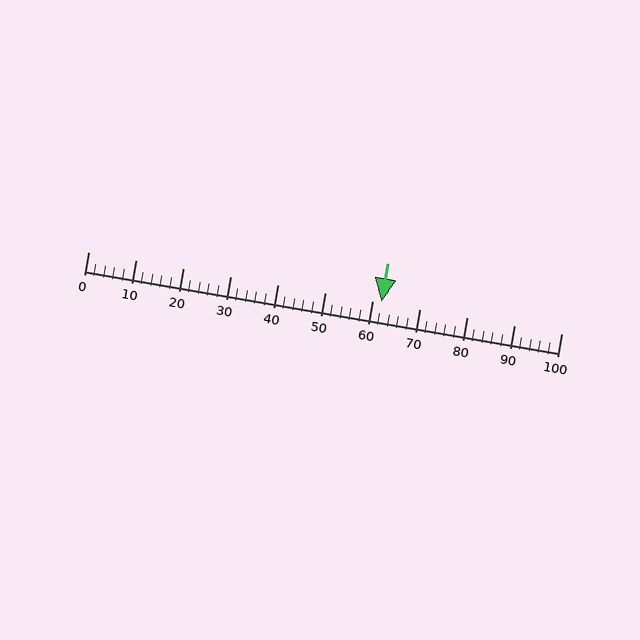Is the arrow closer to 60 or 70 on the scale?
The arrow is closer to 60.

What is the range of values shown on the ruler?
The ruler shows values from 0 to 100.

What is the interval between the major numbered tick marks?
The major tick marks are spaced 10 units apart.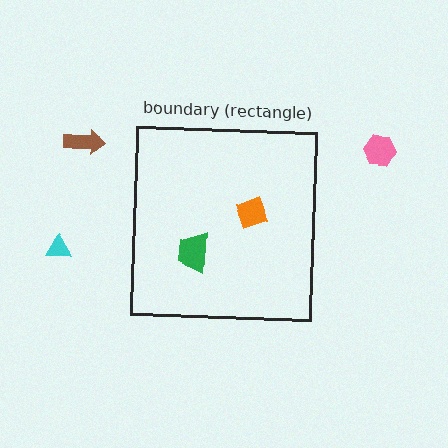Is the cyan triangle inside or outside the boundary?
Outside.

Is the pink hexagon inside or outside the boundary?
Outside.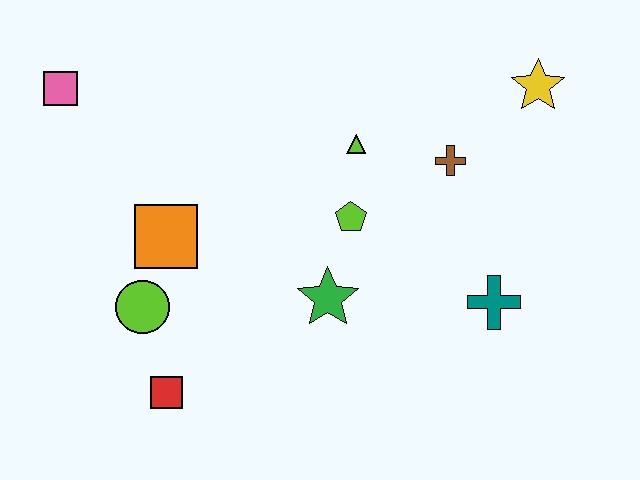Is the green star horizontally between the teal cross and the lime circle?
Yes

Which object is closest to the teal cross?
The brown cross is closest to the teal cross.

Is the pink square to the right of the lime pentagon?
No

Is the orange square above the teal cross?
Yes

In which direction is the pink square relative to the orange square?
The pink square is above the orange square.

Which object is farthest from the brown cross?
The pink square is farthest from the brown cross.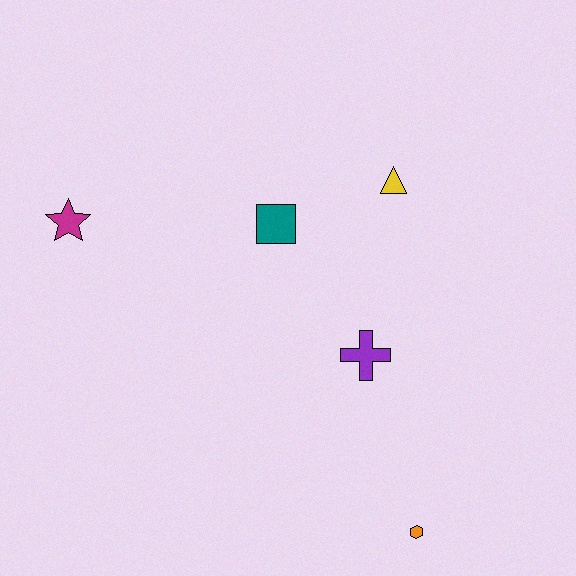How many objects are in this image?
There are 5 objects.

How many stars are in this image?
There is 1 star.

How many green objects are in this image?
There are no green objects.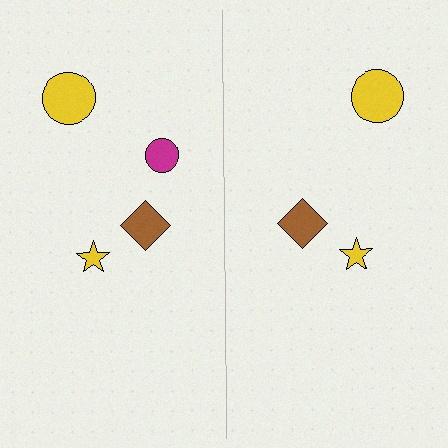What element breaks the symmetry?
A magenta circle is missing from the right side.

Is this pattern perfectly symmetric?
No, the pattern is not perfectly symmetric. A magenta circle is missing from the right side.